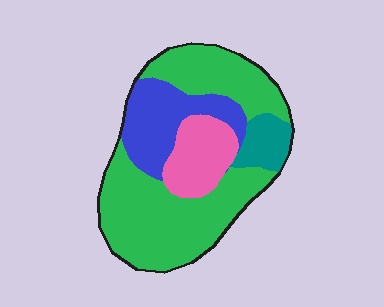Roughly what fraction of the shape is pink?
Pink takes up about one eighth (1/8) of the shape.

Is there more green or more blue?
Green.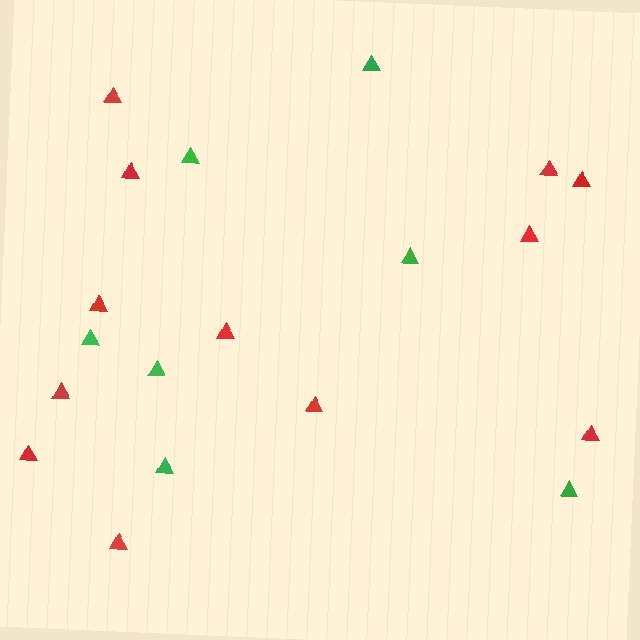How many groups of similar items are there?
There are 2 groups: one group of red triangles (12) and one group of green triangles (7).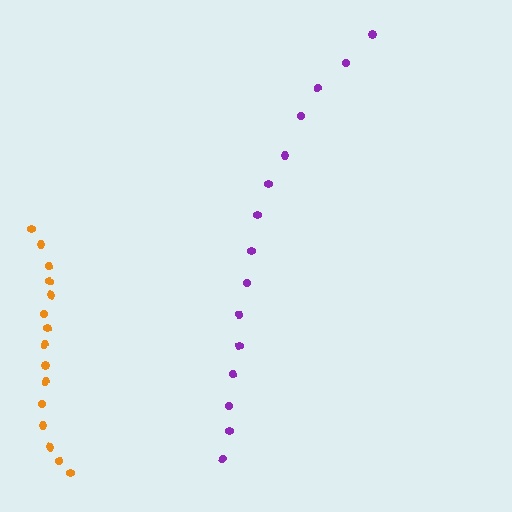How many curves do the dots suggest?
There are 2 distinct paths.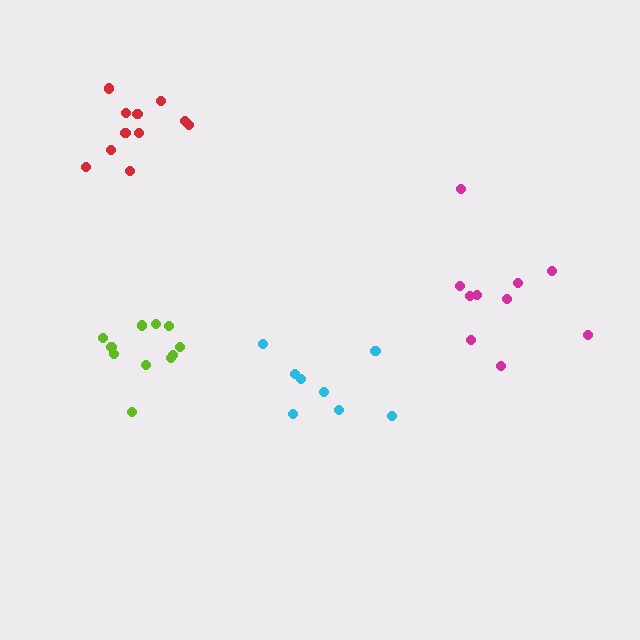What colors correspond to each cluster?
The clusters are colored: cyan, magenta, lime, red.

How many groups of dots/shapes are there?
There are 4 groups.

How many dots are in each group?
Group 1: 8 dots, Group 2: 10 dots, Group 3: 11 dots, Group 4: 11 dots (40 total).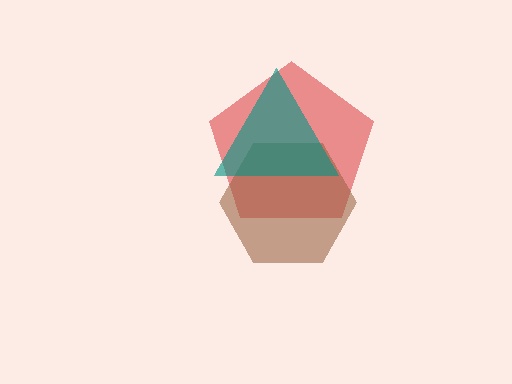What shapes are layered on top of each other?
The layered shapes are: a red pentagon, a brown hexagon, a teal triangle.